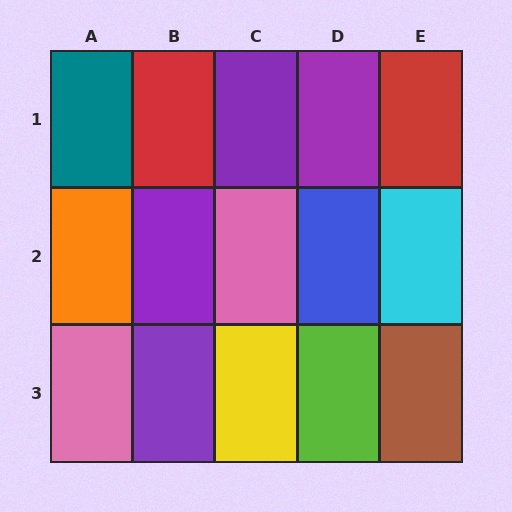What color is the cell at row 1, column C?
Purple.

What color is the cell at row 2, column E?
Cyan.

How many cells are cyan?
1 cell is cyan.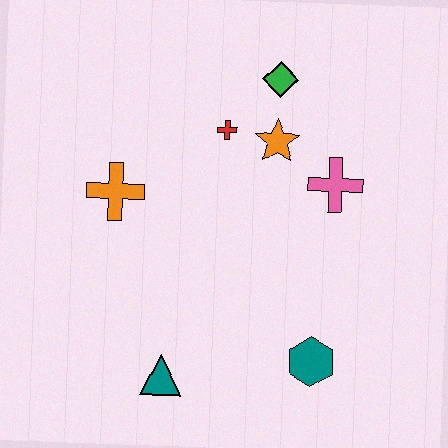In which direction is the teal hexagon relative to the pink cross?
The teal hexagon is below the pink cross.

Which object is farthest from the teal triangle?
The green diamond is farthest from the teal triangle.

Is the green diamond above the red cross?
Yes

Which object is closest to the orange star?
The red cross is closest to the orange star.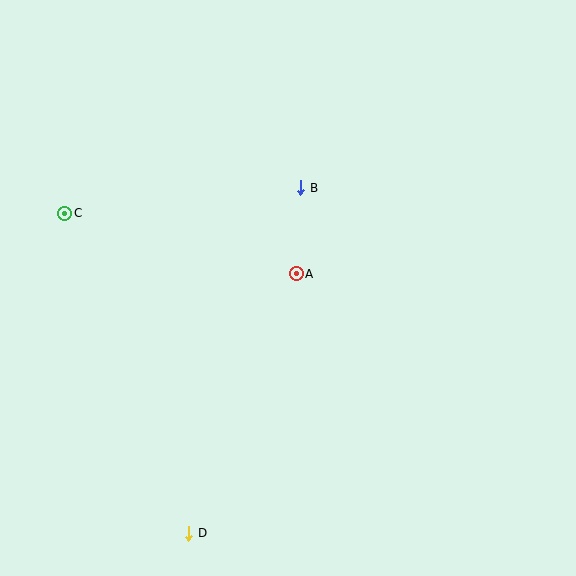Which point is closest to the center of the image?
Point A at (296, 274) is closest to the center.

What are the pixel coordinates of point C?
Point C is at (65, 213).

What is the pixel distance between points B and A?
The distance between B and A is 86 pixels.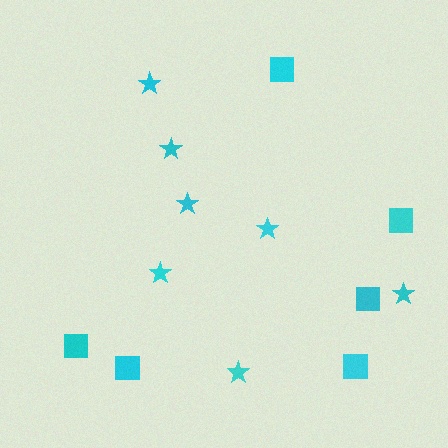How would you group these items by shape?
There are 2 groups: one group of stars (7) and one group of squares (6).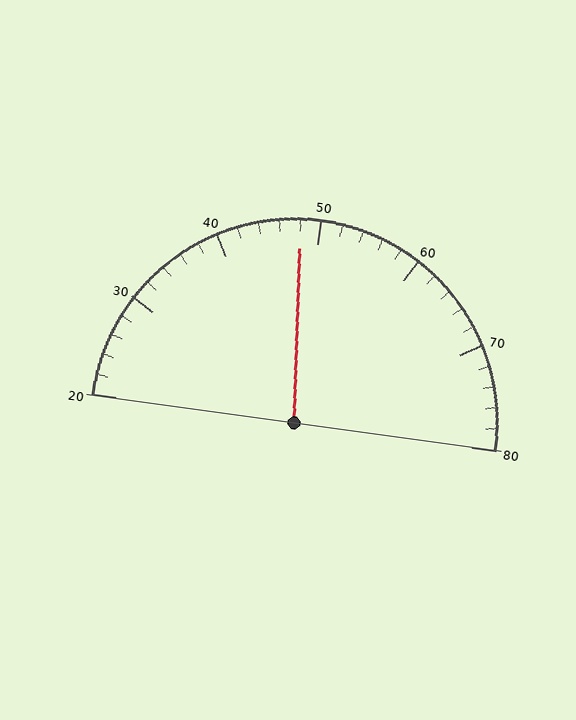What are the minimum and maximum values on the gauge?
The gauge ranges from 20 to 80.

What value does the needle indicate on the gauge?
The needle indicates approximately 48.